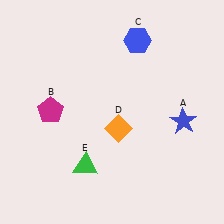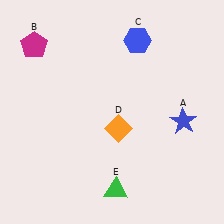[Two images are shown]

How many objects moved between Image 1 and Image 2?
2 objects moved between the two images.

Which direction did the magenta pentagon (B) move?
The magenta pentagon (B) moved up.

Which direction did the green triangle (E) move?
The green triangle (E) moved right.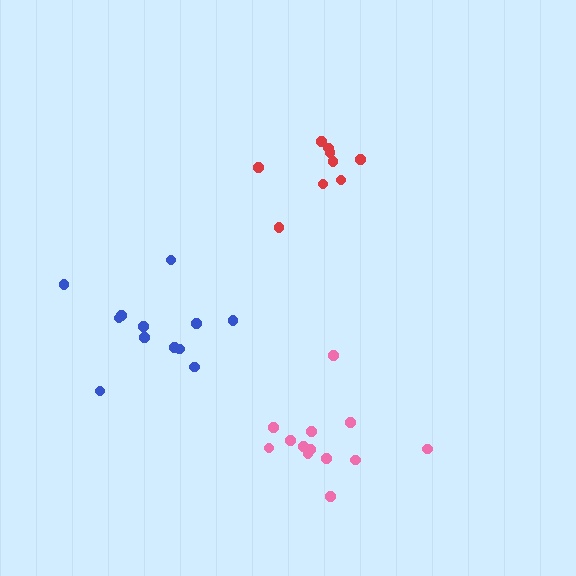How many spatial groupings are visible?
There are 3 spatial groupings.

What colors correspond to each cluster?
The clusters are colored: pink, blue, red.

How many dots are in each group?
Group 1: 13 dots, Group 2: 12 dots, Group 3: 9 dots (34 total).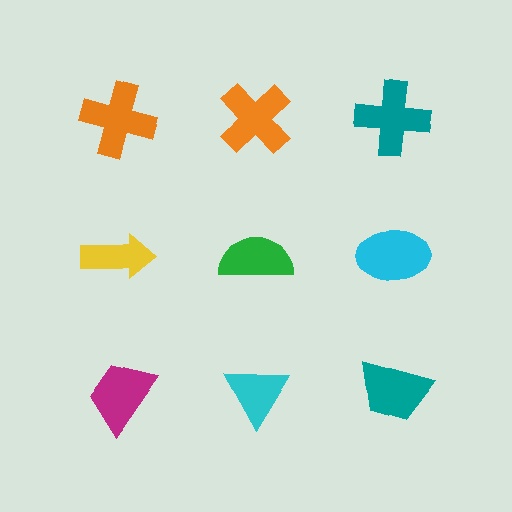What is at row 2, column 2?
A green semicircle.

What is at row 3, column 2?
A cyan triangle.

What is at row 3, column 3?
A teal trapezoid.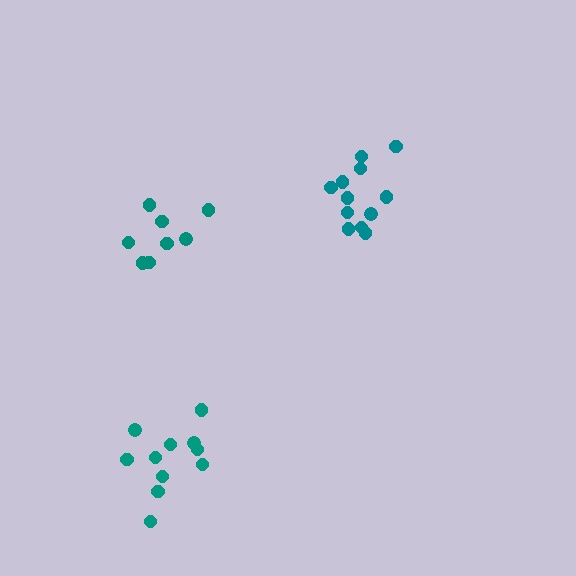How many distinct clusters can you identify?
There are 3 distinct clusters.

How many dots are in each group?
Group 1: 12 dots, Group 2: 8 dots, Group 3: 11 dots (31 total).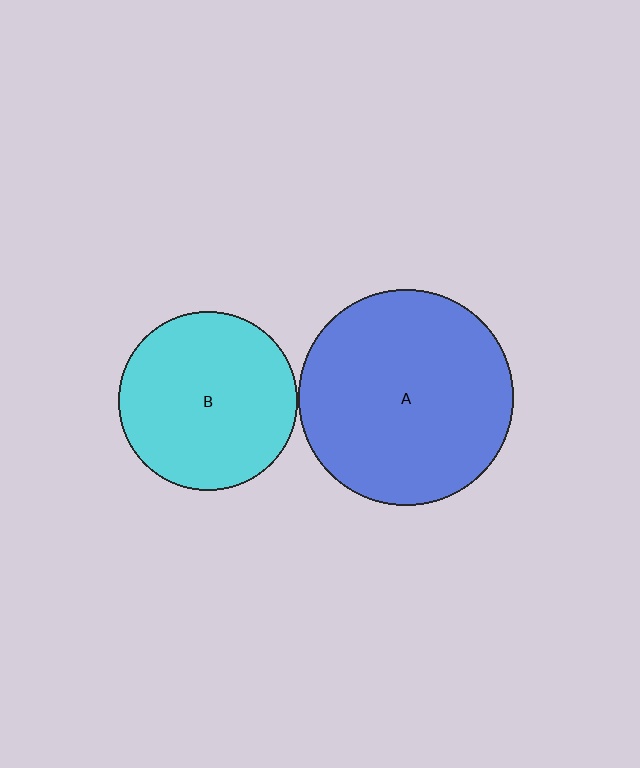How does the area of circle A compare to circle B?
Approximately 1.4 times.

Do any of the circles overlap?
No, none of the circles overlap.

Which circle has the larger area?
Circle A (blue).